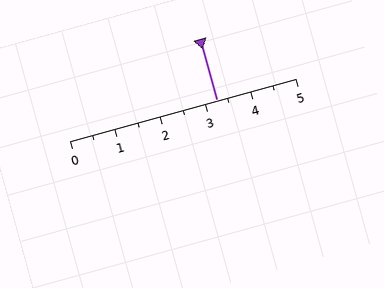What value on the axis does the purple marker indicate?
The marker indicates approximately 3.2.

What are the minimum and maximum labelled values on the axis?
The axis runs from 0 to 5.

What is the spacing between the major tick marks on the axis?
The major ticks are spaced 1 apart.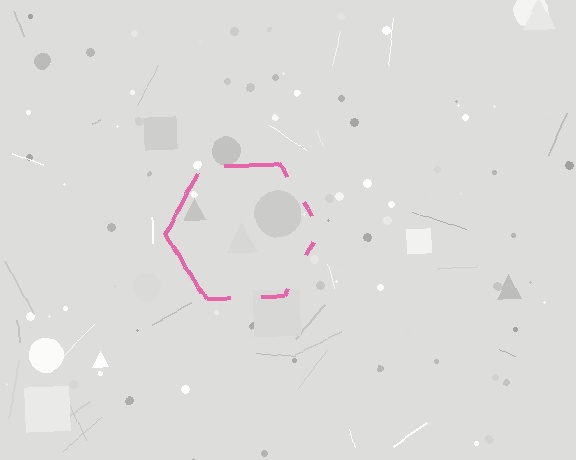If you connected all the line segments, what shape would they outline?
They would outline a hexagon.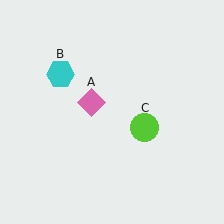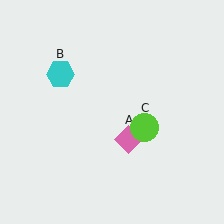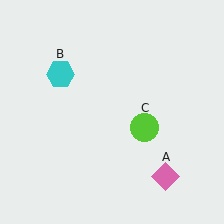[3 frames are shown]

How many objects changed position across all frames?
1 object changed position: pink diamond (object A).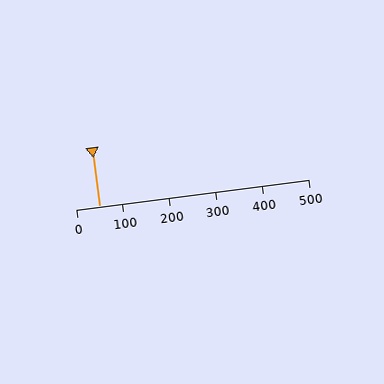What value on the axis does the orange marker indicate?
The marker indicates approximately 50.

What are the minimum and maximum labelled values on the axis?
The axis runs from 0 to 500.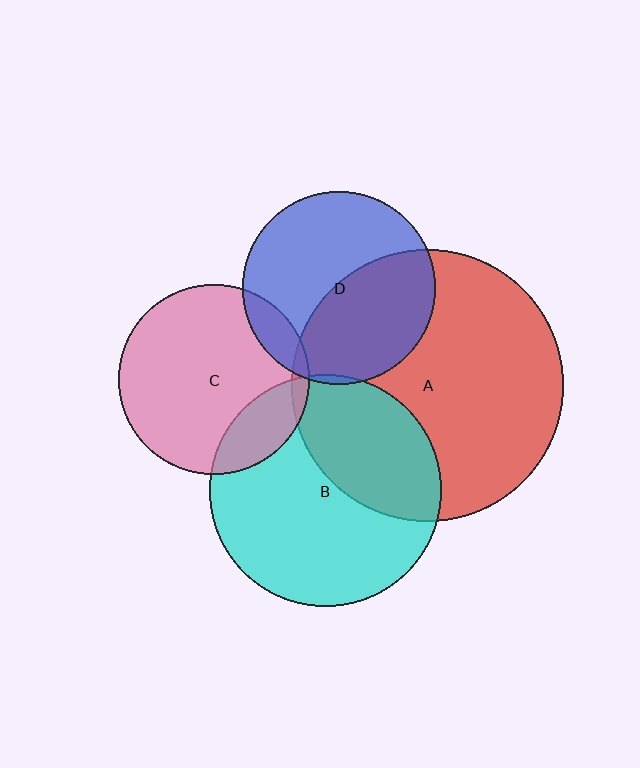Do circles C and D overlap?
Yes.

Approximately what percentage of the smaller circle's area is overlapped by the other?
Approximately 10%.